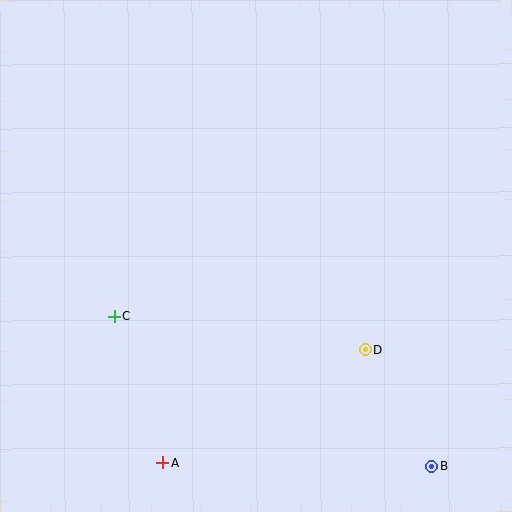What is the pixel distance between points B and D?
The distance between B and D is 134 pixels.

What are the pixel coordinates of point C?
Point C is at (115, 316).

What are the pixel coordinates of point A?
Point A is at (163, 463).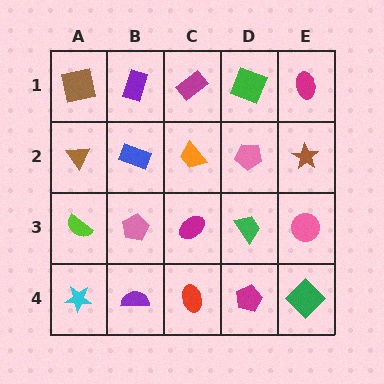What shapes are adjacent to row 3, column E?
A brown star (row 2, column E), a green diamond (row 4, column E), a green trapezoid (row 3, column D).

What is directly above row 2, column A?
A brown square.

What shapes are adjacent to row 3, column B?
A blue rectangle (row 2, column B), a purple semicircle (row 4, column B), a lime semicircle (row 3, column A), a magenta ellipse (row 3, column C).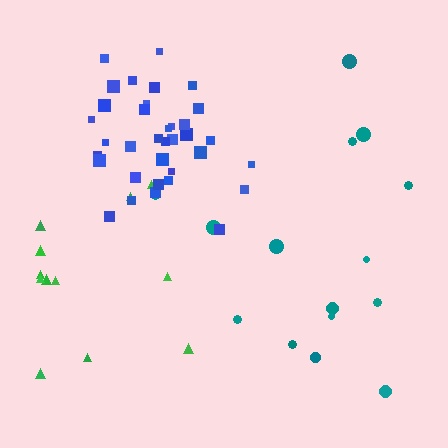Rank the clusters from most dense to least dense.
blue, green, teal.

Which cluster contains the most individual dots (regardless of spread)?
Blue (35).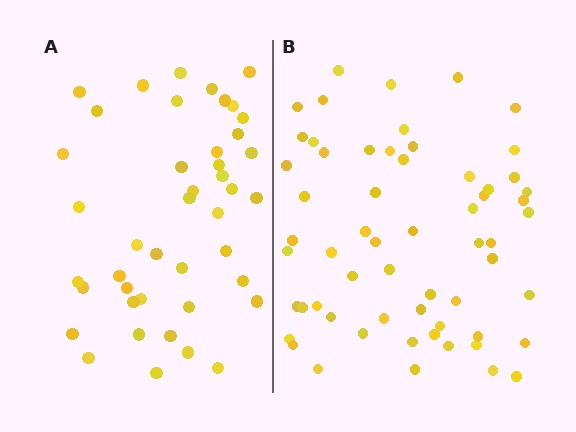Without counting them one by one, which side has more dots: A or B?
Region B (the right region) has more dots.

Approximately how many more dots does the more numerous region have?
Region B has approximately 15 more dots than region A.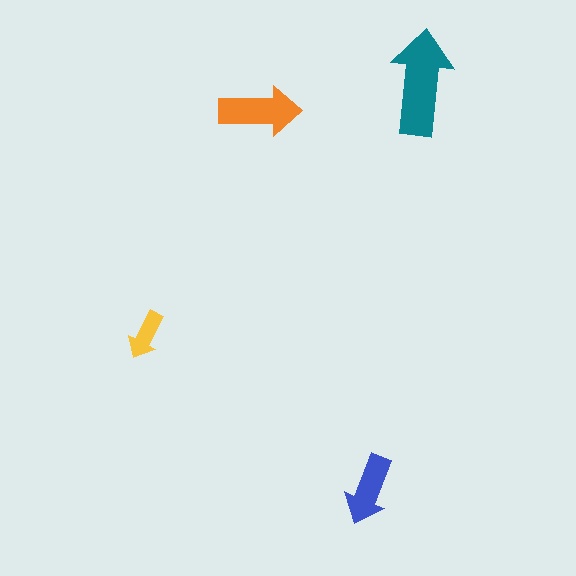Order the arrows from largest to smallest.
the teal one, the orange one, the blue one, the yellow one.